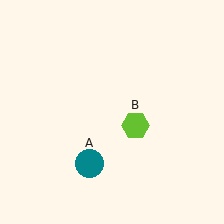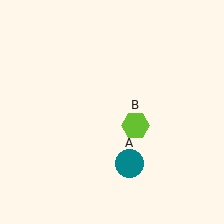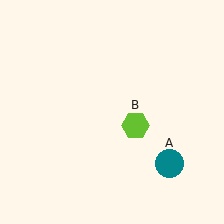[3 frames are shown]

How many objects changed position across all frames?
1 object changed position: teal circle (object A).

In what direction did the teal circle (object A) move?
The teal circle (object A) moved right.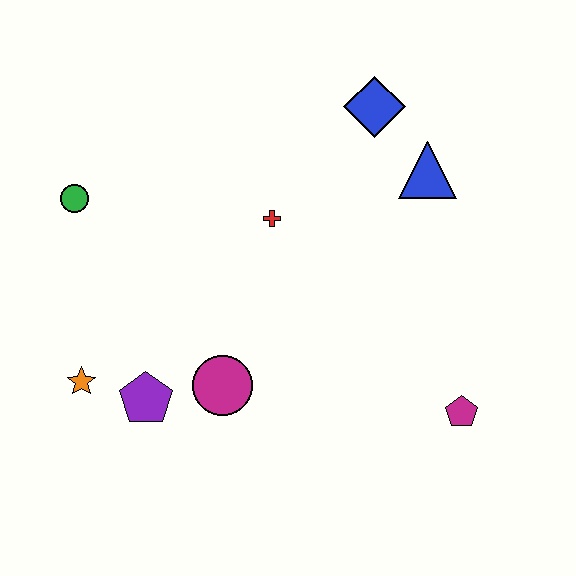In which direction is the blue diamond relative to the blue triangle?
The blue diamond is above the blue triangle.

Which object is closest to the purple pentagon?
The orange star is closest to the purple pentagon.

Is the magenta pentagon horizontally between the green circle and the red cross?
No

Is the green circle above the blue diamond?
No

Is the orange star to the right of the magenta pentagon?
No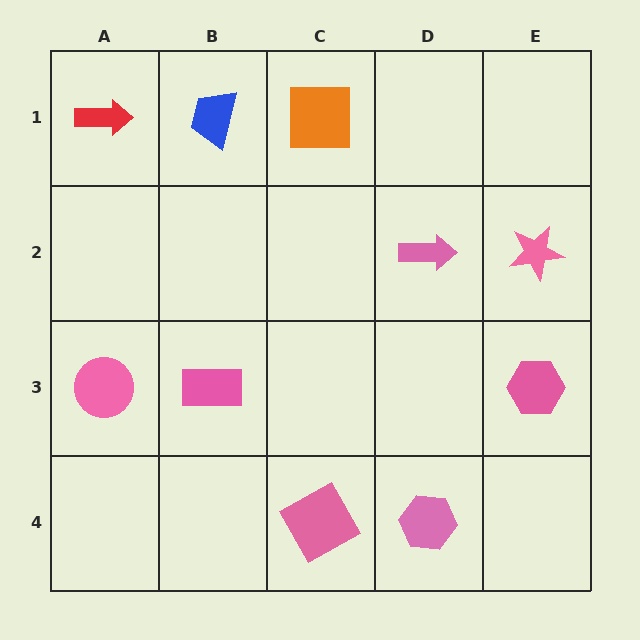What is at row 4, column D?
A pink hexagon.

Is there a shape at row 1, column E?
No, that cell is empty.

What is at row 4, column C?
A pink square.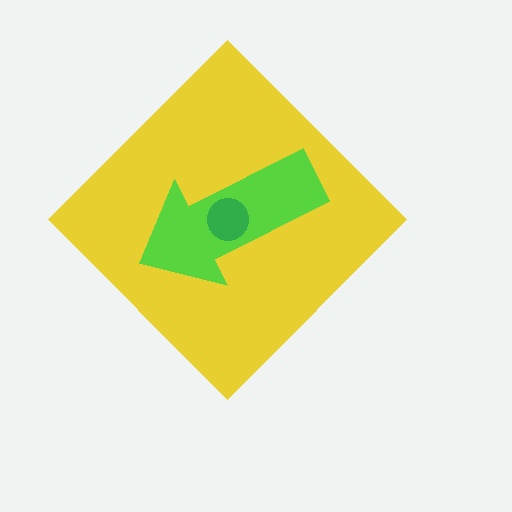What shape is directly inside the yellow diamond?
The lime arrow.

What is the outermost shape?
The yellow diamond.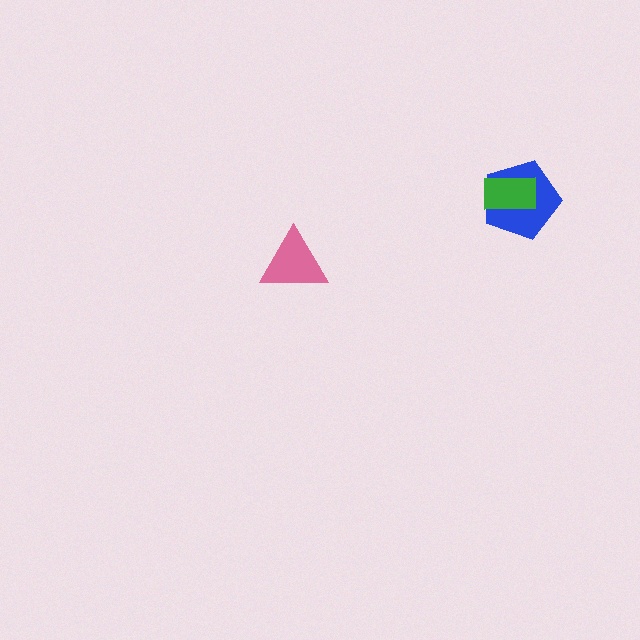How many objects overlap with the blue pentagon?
1 object overlaps with the blue pentagon.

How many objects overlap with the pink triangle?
0 objects overlap with the pink triangle.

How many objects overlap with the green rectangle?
1 object overlaps with the green rectangle.